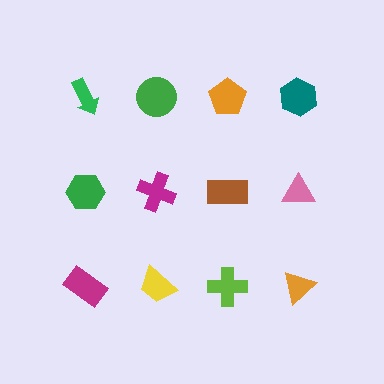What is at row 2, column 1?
A green hexagon.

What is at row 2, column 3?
A brown rectangle.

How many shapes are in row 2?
4 shapes.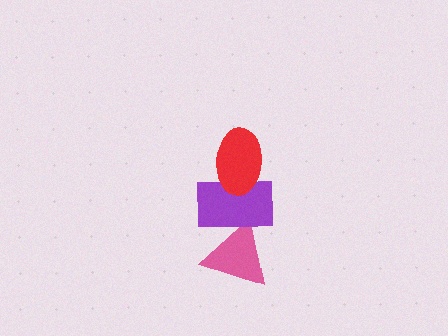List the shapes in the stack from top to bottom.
From top to bottom: the red ellipse, the purple rectangle, the pink triangle.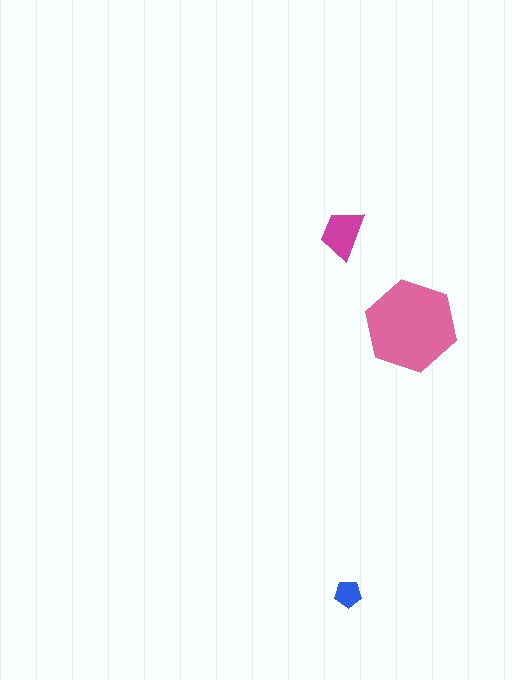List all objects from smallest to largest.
The blue pentagon, the magenta trapezoid, the pink hexagon.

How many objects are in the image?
There are 3 objects in the image.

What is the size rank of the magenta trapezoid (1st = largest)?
2nd.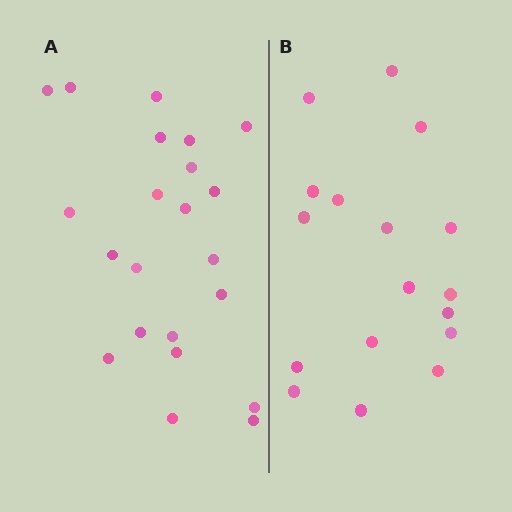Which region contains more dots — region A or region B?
Region A (the left region) has more dots.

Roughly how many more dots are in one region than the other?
Region A has about 5 more dots than region B.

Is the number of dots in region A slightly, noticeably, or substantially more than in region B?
Region A has noticeably more, but not dramatically so. The ratio is roughly 1.3 to 1.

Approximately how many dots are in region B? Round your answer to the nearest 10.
About 20 dots. (The exact count is 17, which rounds to 20.)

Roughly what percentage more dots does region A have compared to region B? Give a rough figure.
About 30% more.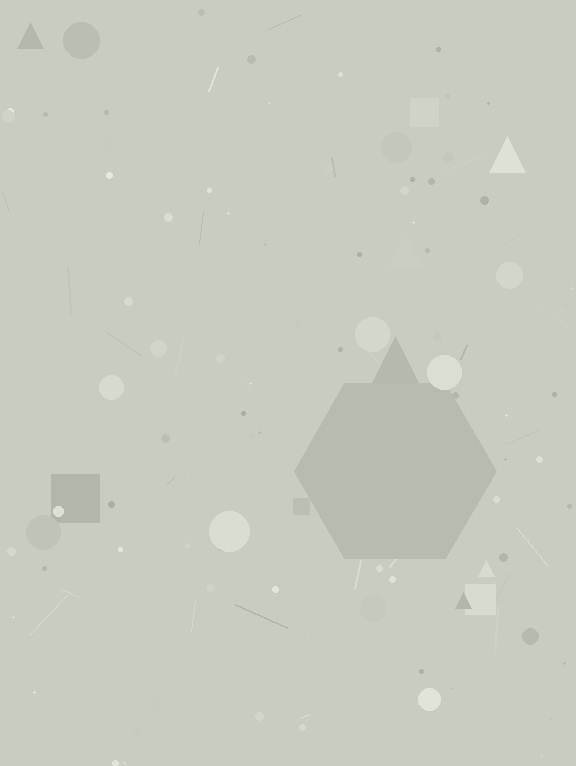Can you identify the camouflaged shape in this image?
The camouflaged shape is a hexagon.